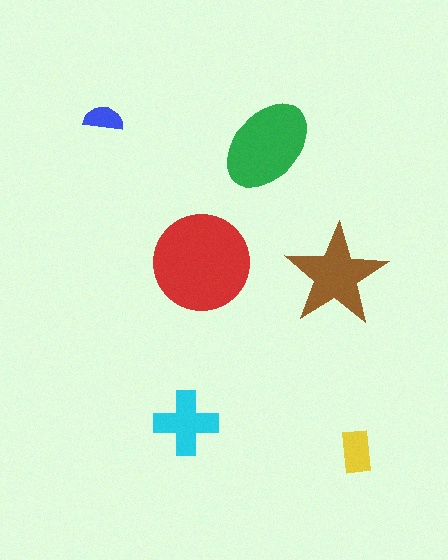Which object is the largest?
The red circle.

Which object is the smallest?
The blue semicircle.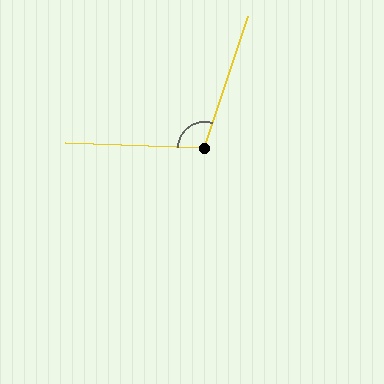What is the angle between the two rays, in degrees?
Approximately 107 degrees.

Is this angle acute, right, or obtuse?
It is obtuse.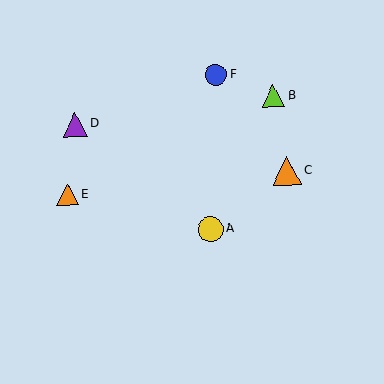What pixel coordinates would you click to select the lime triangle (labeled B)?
Click at (274, 96) to select the lime triangle B.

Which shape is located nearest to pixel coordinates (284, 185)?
The orange triangle (labeled C) at (287, 170) is nearest to that location.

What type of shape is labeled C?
Shape C is an orange triangle.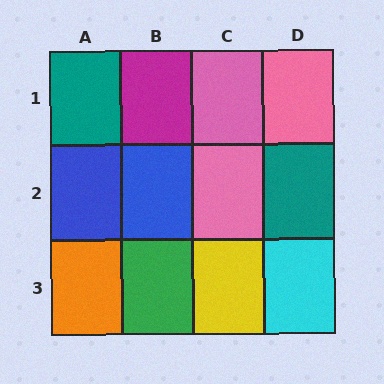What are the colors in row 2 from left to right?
Blue, blue, pink, teal.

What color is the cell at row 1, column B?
Magenta.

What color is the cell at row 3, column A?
Orange.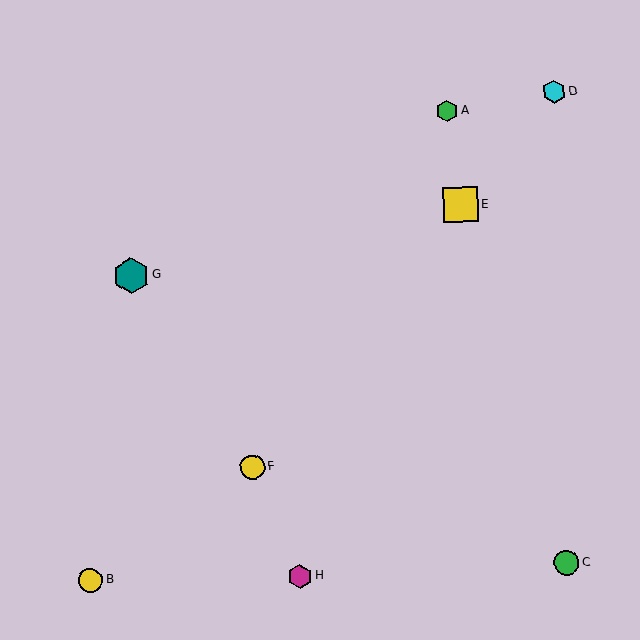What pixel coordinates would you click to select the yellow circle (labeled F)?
Click at (252, 467) to select the yellow circle F.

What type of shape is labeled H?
Shape H is a magenta hexagon.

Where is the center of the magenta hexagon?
The center of the magenta hexagon is at (300, 576).